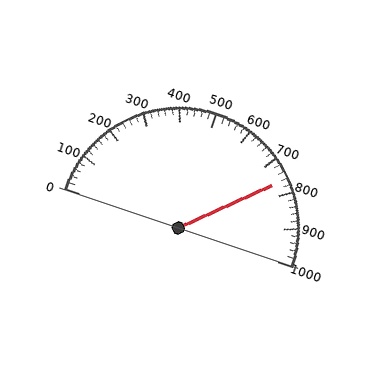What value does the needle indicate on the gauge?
The needle indicates approximately 760.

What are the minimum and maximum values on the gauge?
The gauge ranges from 0 to 1000.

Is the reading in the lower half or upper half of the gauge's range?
The reading is in the upper half of the range (0 to 1000).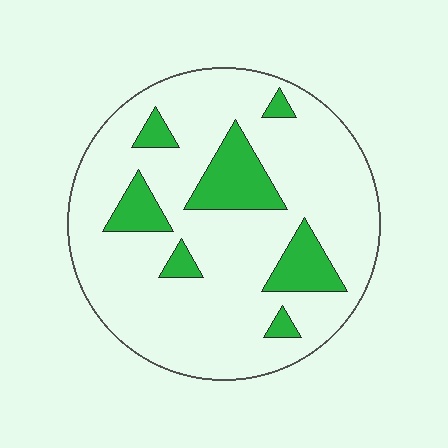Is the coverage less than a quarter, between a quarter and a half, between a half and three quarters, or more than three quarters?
Less than a quarter.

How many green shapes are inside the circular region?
7.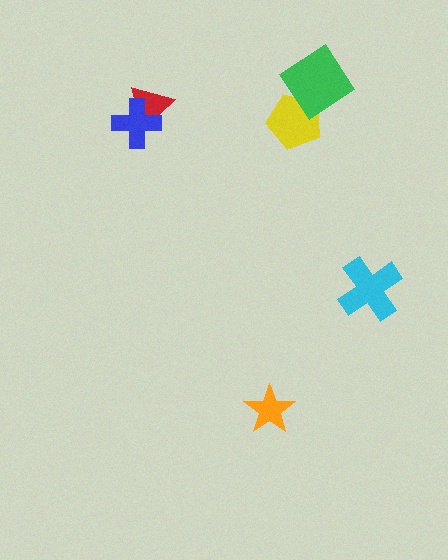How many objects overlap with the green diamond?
1 object overlaps with the green diamond.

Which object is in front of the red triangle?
The blue cross is in front of the red triangle.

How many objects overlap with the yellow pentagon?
1 object overlaps with the yellow pentagon.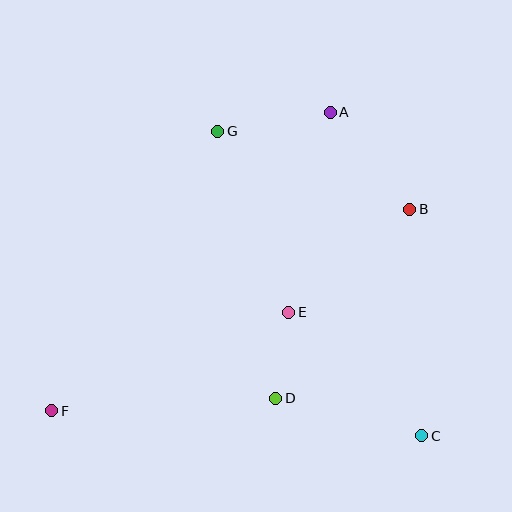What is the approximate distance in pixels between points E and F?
The distance between E and F is approximately 257 pixels.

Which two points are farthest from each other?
Points B and F are farthest from each other.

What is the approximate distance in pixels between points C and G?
The distance between C and G is approximately 367 pixels.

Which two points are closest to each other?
Points D and E are closest to each other.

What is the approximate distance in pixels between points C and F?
The distance between C and F is approximately 371 pixels.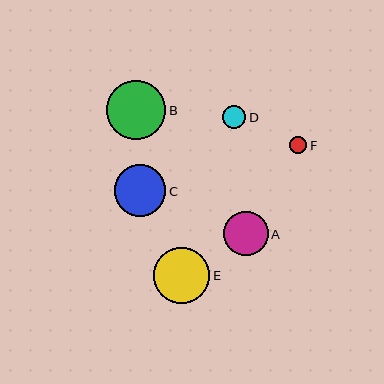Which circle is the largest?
Circle B is the largest with a size of approximately 59 pixels.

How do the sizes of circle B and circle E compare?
Circle B and circle E are approximately the same size.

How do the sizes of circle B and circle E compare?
Circle B and circle E are approximately the same size.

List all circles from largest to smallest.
From largest to smallest: B, E, C, A, D, F.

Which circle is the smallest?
Circle F is the smallest with a size of approximately 18 pixels.